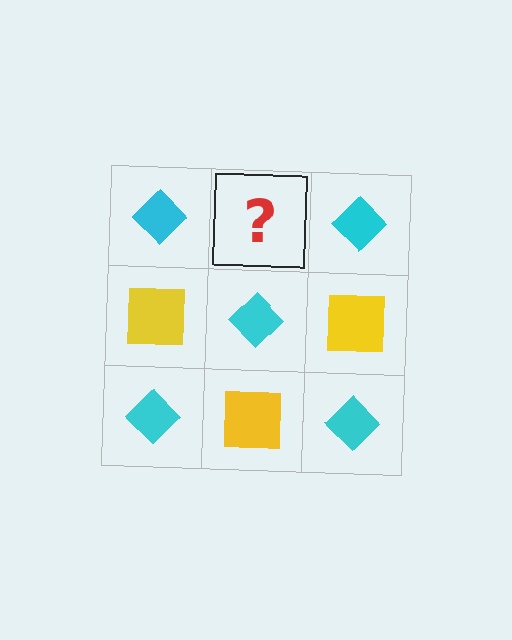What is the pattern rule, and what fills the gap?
The rule is that it alternates cyan diamond and yellow square in a checkerboard pattern. The gap should be filled with a yellow square.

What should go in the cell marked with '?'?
The missing cell should contain a yellow square.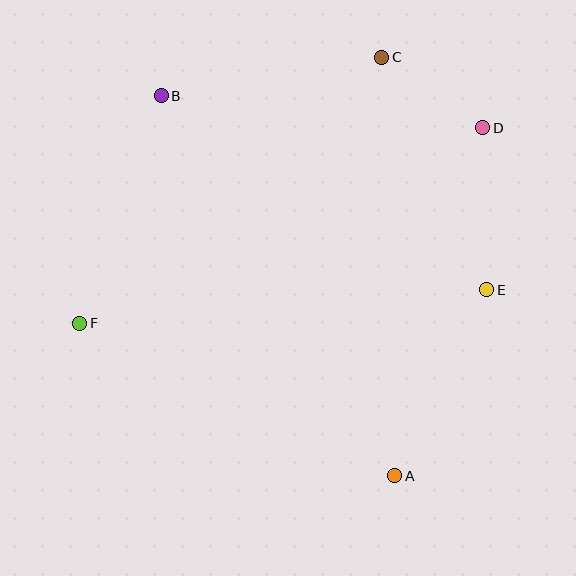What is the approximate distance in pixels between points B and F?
The distance between B and F is approximately 242 pixels.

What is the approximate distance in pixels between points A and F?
The distance between A and F is approximately 350 pixels.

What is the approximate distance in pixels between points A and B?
The distance between A and B is approximately 446 pixels.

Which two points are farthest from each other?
Points D and F are farthest from each other.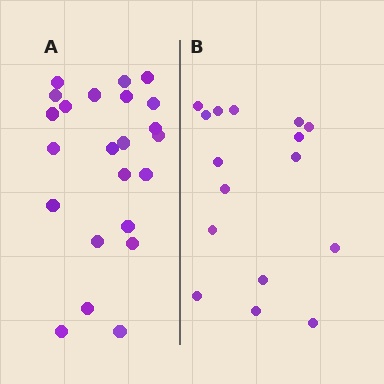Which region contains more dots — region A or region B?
Region A (the left region) has more dots.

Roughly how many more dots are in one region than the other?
Region A has roughly 8 or so more dots than region B.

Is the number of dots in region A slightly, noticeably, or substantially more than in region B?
Region A has noticeably more, but not dramatically so. The ratio is roughly 1.4 to 1.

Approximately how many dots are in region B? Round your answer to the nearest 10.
About 20 dots. (The exact count is 16, which rounds to 20.)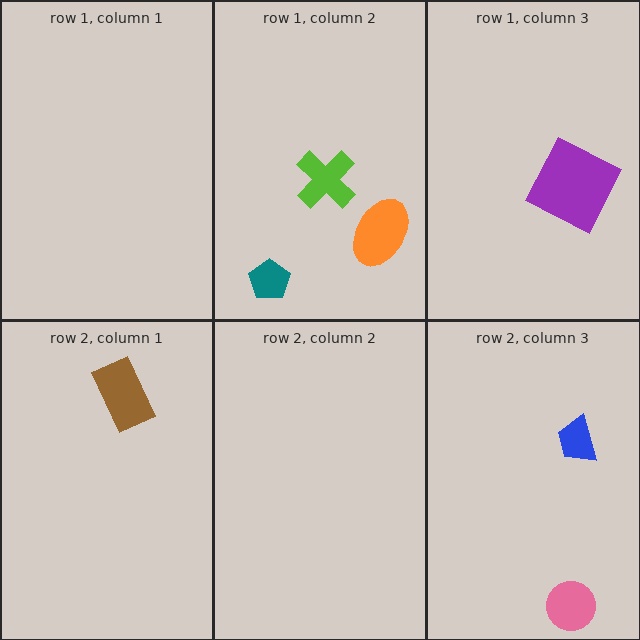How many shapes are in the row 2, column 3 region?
2.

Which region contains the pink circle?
The row 2, column 3 region.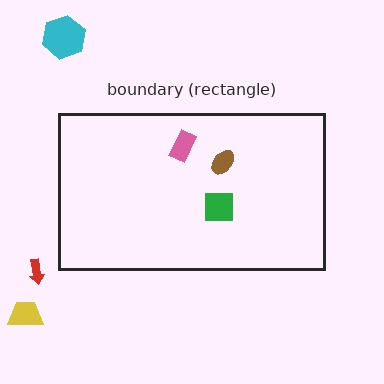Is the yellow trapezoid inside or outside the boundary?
Outside.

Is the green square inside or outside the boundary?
Inside.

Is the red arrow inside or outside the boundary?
Outside.